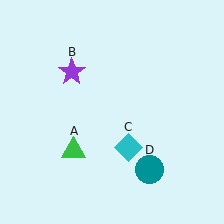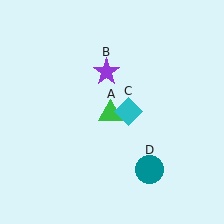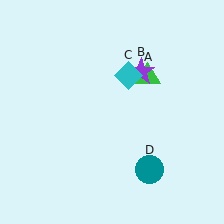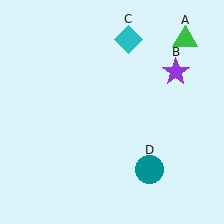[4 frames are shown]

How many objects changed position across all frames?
3 objects changed position: green triangle (object A), purple star (object B), cyan diamond (object C).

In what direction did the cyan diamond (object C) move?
The cyan diamond (object C) moved up.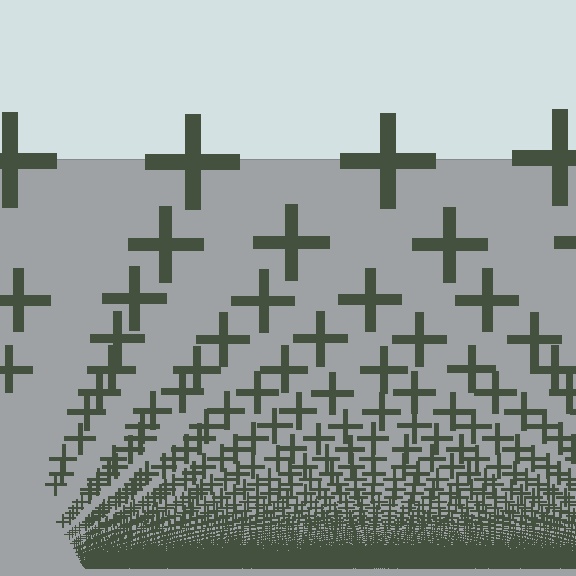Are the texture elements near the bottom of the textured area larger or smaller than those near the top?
Smaller. The gradient is inverted — elements near the bottom are smaller and denser.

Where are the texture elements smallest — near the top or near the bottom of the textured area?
Near the bottom.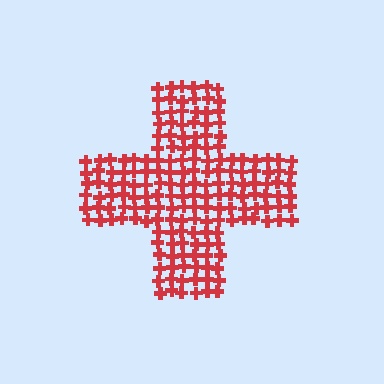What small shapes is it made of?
It is made of small crosses.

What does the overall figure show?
The overall figure shows a cross.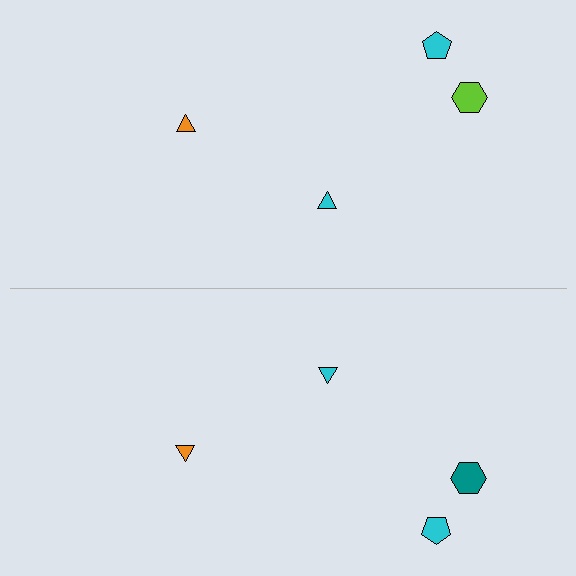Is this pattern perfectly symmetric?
No, the pattern is not perfectly symmetric. The teal hexagon on the bottom side breaks the symmetry — its mirror counterpart is lime.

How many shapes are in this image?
There are 8 shapes in this image.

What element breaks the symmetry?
The teal hexagon on the bottom side breaks the symmetry — its mirror counterpart is lime.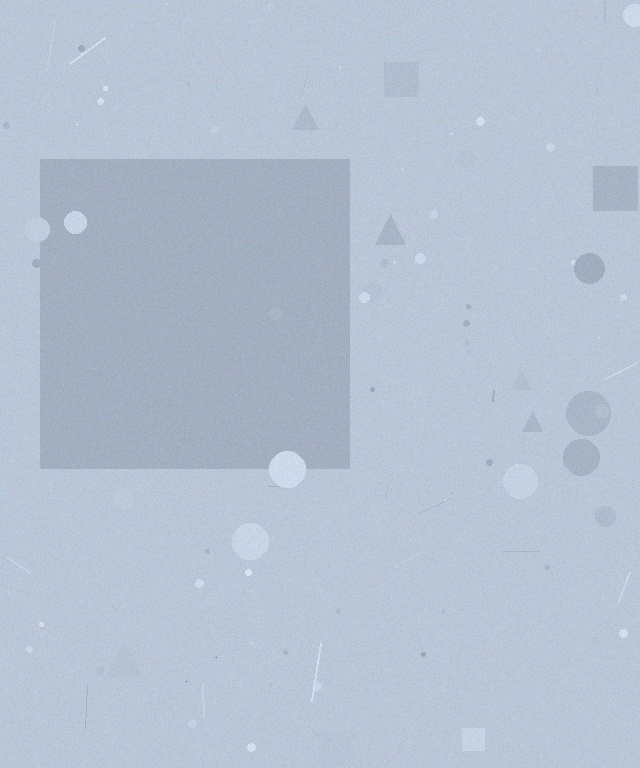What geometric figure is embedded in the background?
A square is embedded in the background.